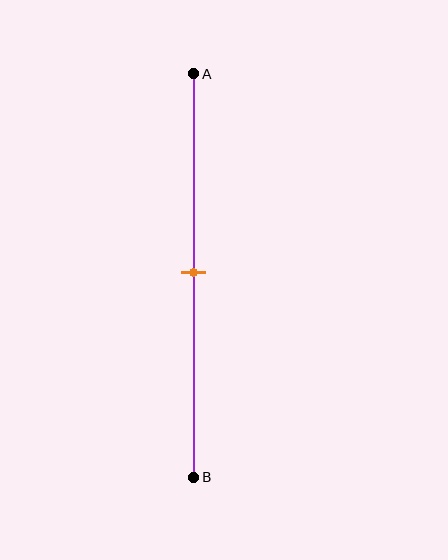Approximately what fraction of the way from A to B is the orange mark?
The orange mark is approximately 50% of the way from A to B.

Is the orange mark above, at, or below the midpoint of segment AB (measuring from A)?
The orange mark is approximately at the midpoint of segment AB.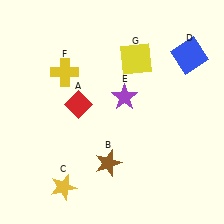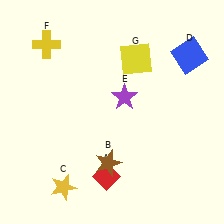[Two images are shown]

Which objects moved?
The objects that moved are: the red diamond (A), the yellow cross (F).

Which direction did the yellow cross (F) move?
The yellow cross (F) moved up.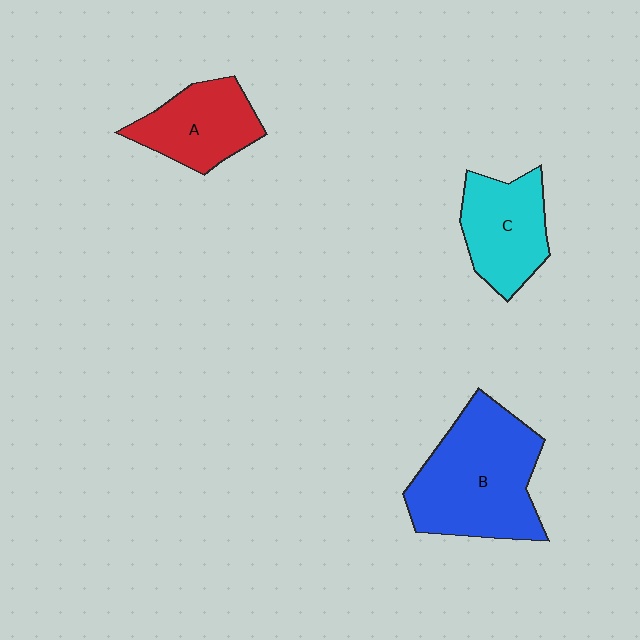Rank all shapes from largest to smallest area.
From largest to smallest: B (blue), C (cyan), A (red).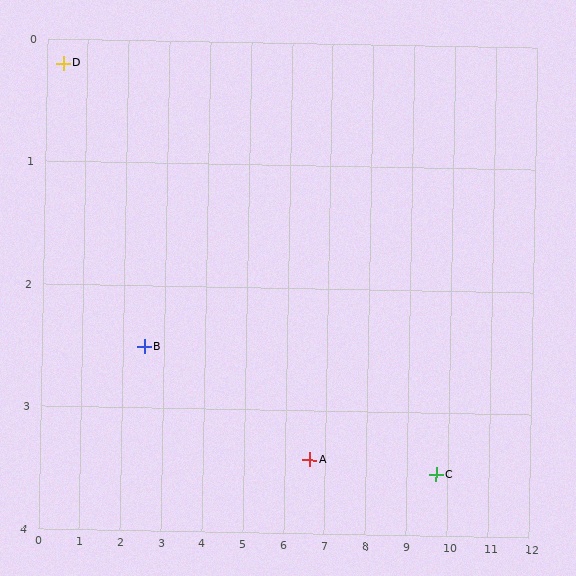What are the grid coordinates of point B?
Point B is at approximately (2.5, 2.5).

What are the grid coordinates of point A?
Point A is at approximately (6.6, 3.4).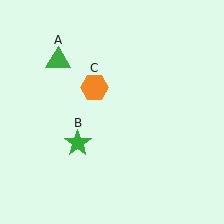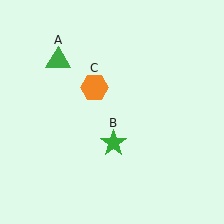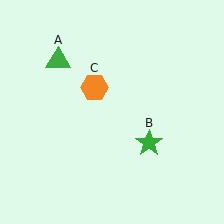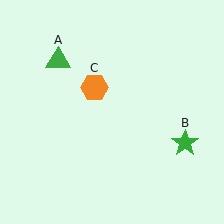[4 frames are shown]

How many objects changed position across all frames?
1 object changed position: green star (object B).